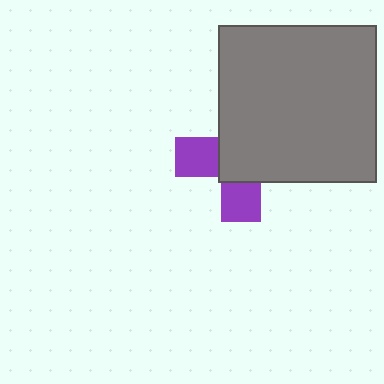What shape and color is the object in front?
The object in front is a gray square.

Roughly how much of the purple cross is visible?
A small part of it is visible (roughly 36%).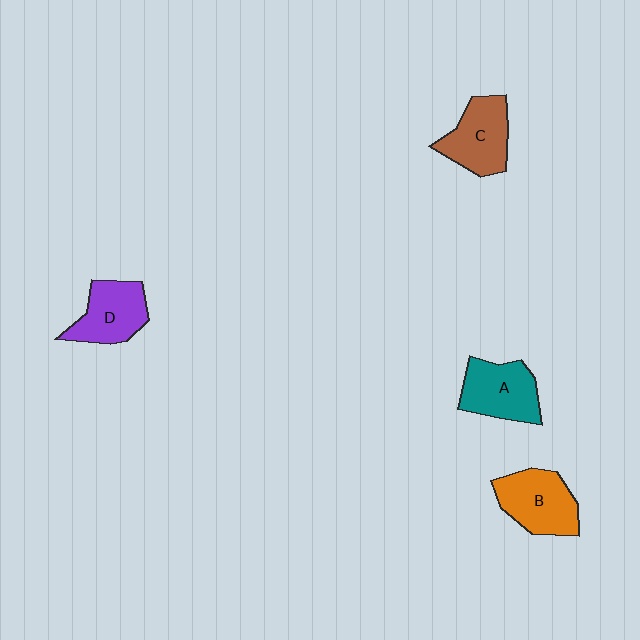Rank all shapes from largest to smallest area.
From largest to smallest: B (orange), A (teal), C (brown), D (purple).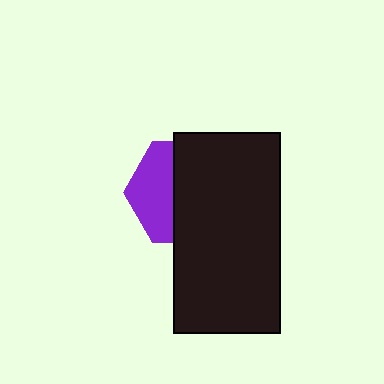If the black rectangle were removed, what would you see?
You would see the complete purple hexagon.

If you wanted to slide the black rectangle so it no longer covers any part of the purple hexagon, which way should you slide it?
Slide it right — that is the most direct way to separate the two shapes.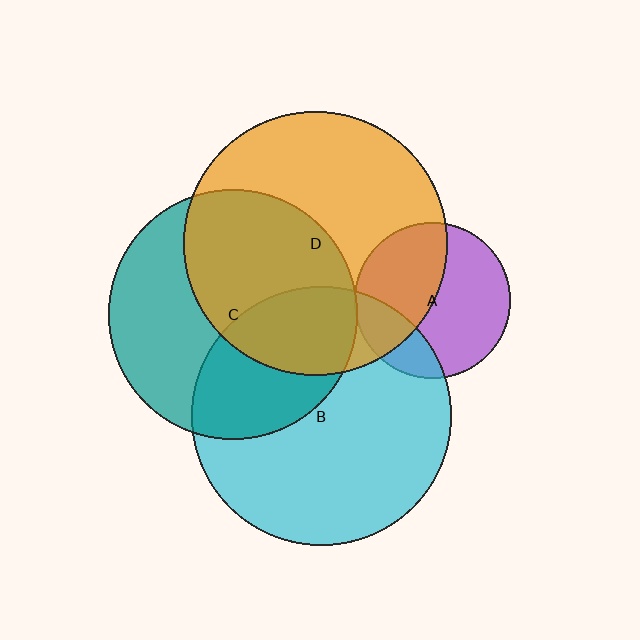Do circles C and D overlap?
Yes.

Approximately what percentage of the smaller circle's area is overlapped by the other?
Approximately 50%.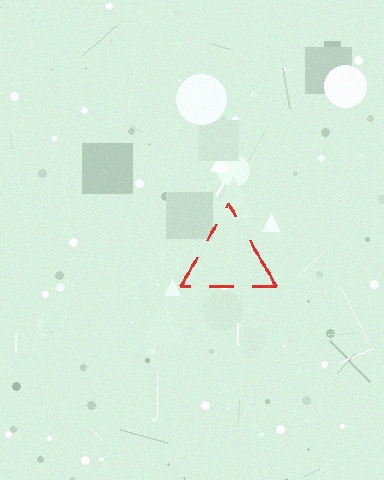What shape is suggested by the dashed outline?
The dashed outline suggests a triangle.